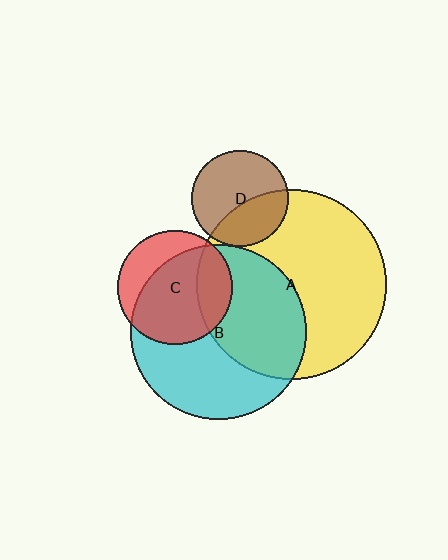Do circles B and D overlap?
Yes.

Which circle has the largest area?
Circle A (yellow).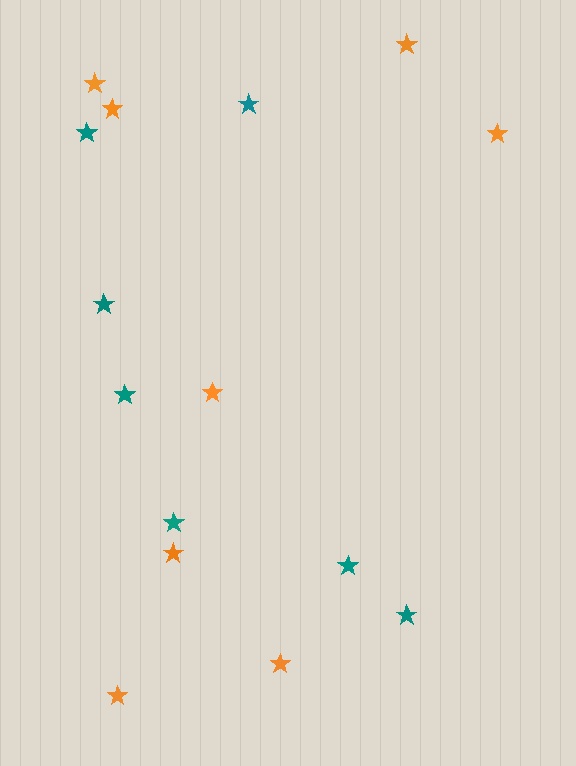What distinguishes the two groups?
There are 2 groups: one group of orange stars (8) and one group of teal stars (7).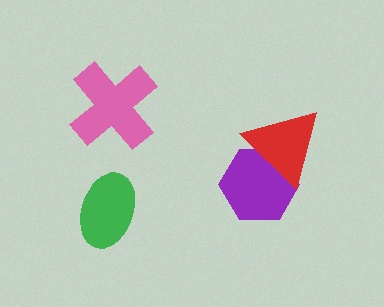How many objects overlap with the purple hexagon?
1 object overlaps with the purple hexagon.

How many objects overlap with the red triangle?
1 object overlaps with the red triangle.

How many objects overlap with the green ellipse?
0 objects overlap with the green ellipse.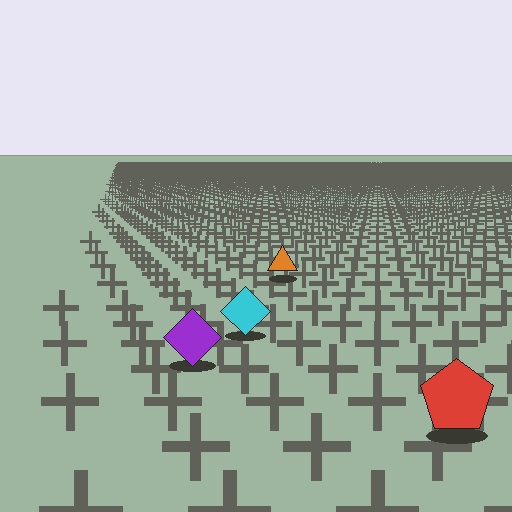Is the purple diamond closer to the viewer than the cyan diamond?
Yes. The purple diamond is closer — you can tell from the texture gradient: the ground texture is coarser near it.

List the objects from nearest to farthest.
From nearest to farthest: the red pentagon, the purple diamond, the cyan diamond, the orange triangle.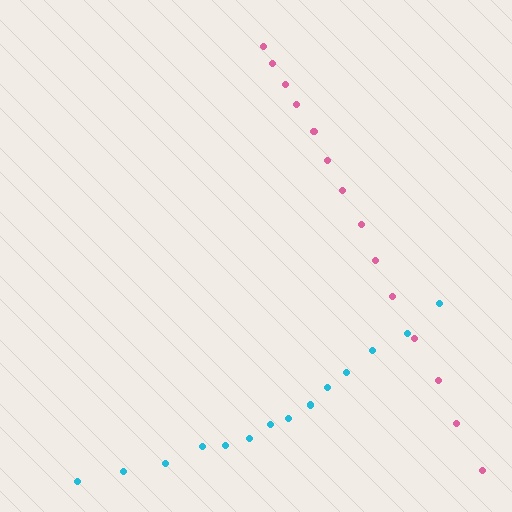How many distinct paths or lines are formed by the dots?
There are 2 distinct paths.